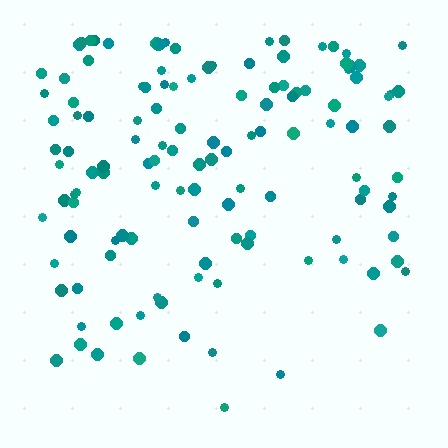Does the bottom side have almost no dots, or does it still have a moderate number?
Still a moderate number, just noticeably fewer than the top.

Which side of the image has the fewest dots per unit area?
The bottom.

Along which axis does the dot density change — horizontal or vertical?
Vertical.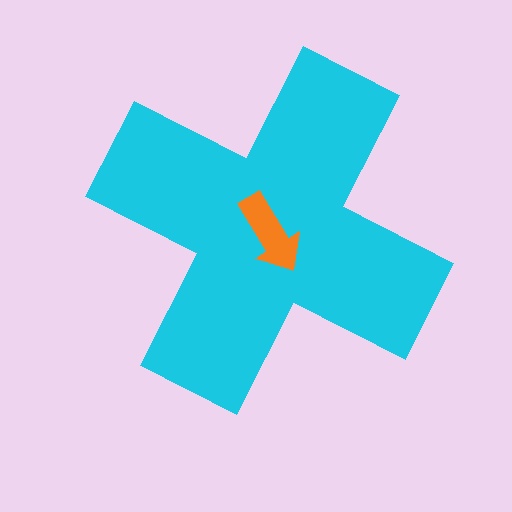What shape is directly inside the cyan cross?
The orange arrow.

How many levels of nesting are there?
2.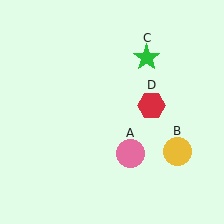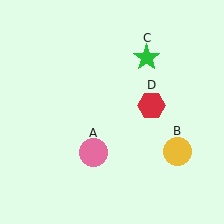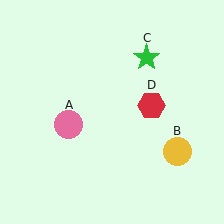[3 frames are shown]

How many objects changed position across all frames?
1 object changed position: pink circle (object A).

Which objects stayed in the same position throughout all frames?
Yellow circle (object B) and green star (object C) and red hexagon (object D) remained stationary.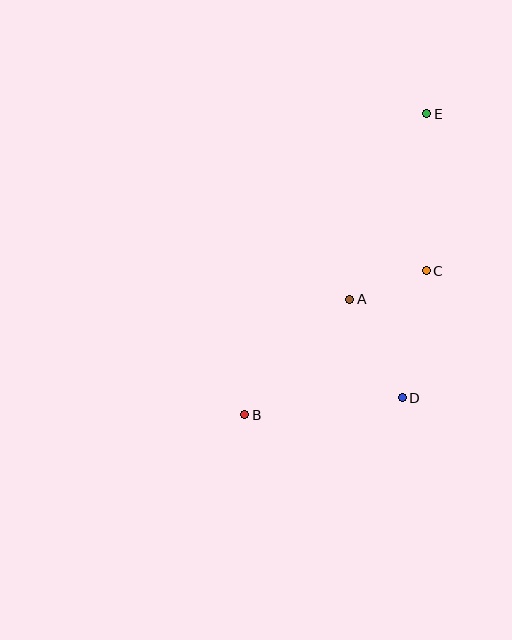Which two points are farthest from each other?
Points B and E are farthest from each other.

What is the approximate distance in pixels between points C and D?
The distance between C and D is approximately 129 pixels.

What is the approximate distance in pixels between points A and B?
The distance between A and B is approximately 156 pixels.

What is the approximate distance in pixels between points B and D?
The distance between B and D is approximately 159 pixels.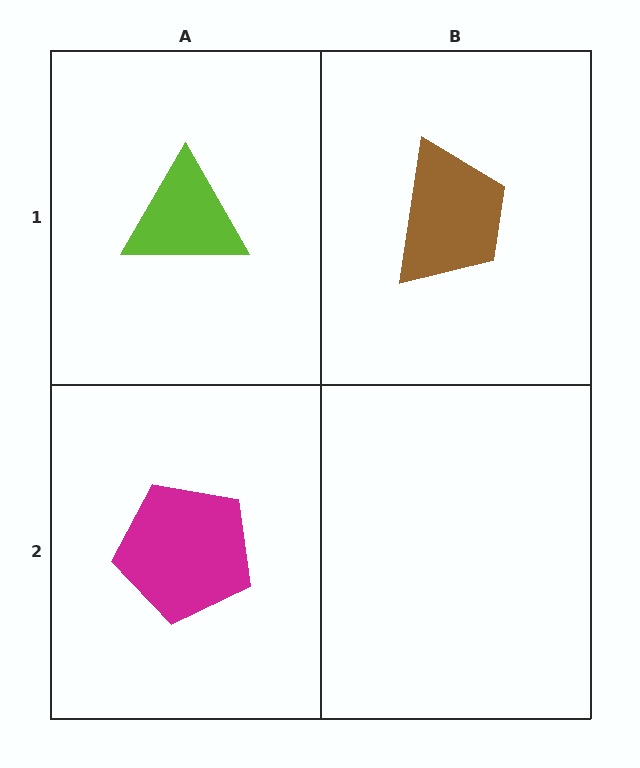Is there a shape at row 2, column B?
No, that cell is empty.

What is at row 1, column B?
A brown trapezoid.